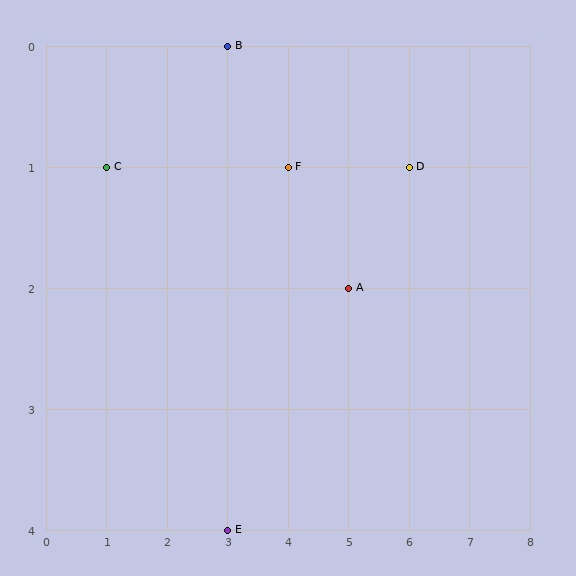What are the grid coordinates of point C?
Point C is at grid coordinates (1, 1).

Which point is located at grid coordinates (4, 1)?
Point F is at (4, 1).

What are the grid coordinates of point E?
Point E is at grid coordinates (3, 4).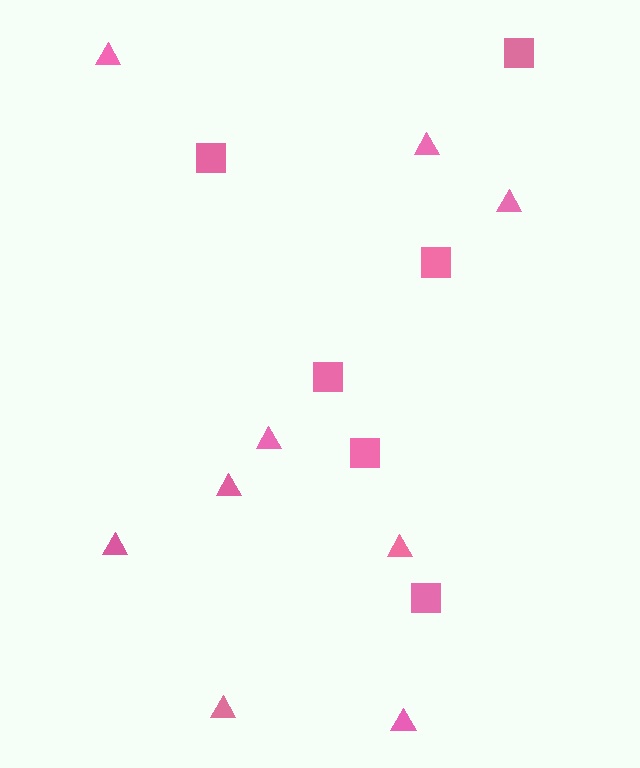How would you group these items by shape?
There are 2 groups: one group of triangles (9) and one group of squares (6).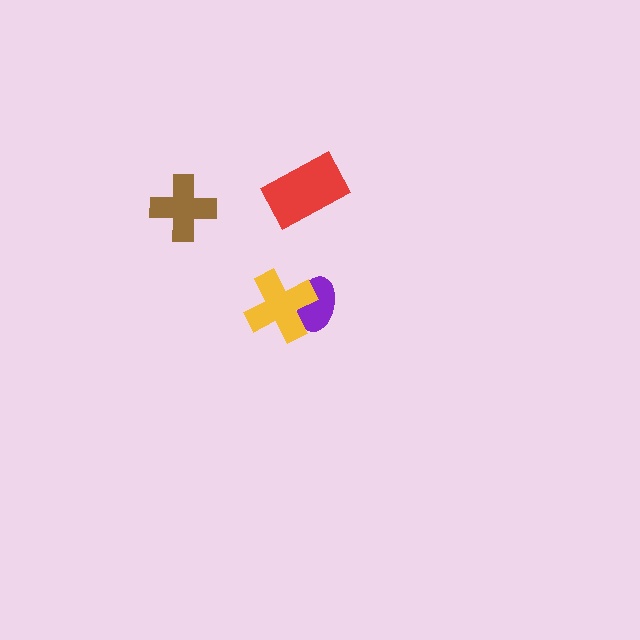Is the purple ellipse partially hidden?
Yes, it is partially covered by another shape.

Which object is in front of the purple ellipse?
The yellow cross is in front of the purple ellipse.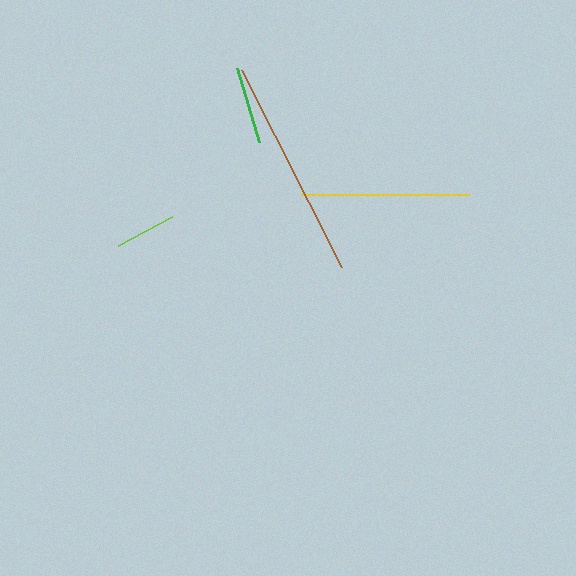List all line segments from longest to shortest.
From longest to shortest: brown, yellow, green, lime.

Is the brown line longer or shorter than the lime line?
The brown line is longer than the lime line.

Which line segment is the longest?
The brown line is the longest at approximately 221 pixels.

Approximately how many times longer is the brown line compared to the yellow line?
The brown line is approximately 1.3 times the length of the yellow line.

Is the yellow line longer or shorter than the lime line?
The yellow line is longer than the lime line.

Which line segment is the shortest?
The lime line is the shortest at approximately 61 pixels.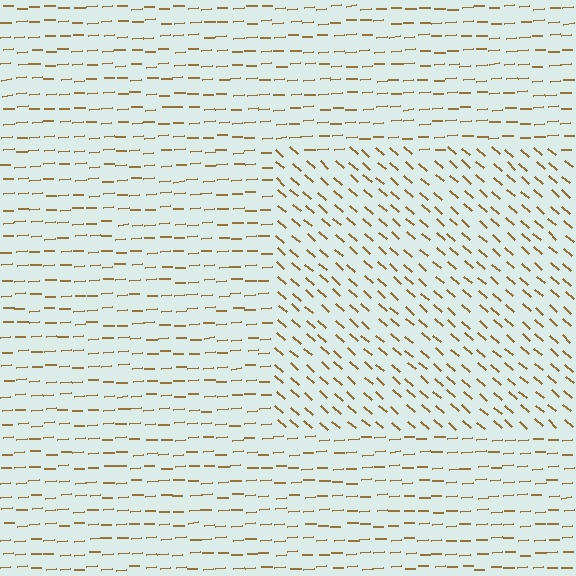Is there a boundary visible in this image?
Yes, there is a texture boundary formed by a change in line orientation.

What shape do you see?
I see a rectangle.